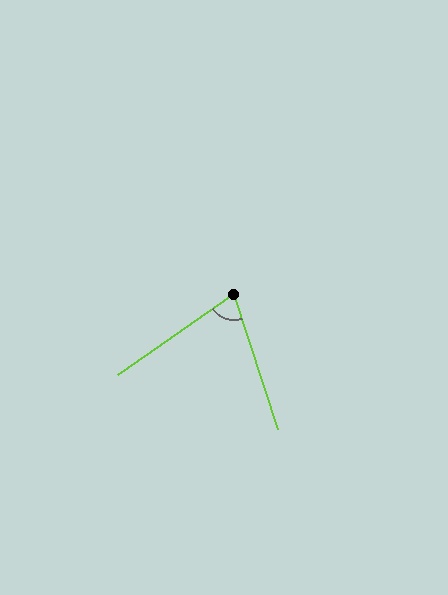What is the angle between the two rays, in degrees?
Approximately 73 degrees.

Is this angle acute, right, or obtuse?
It is acute.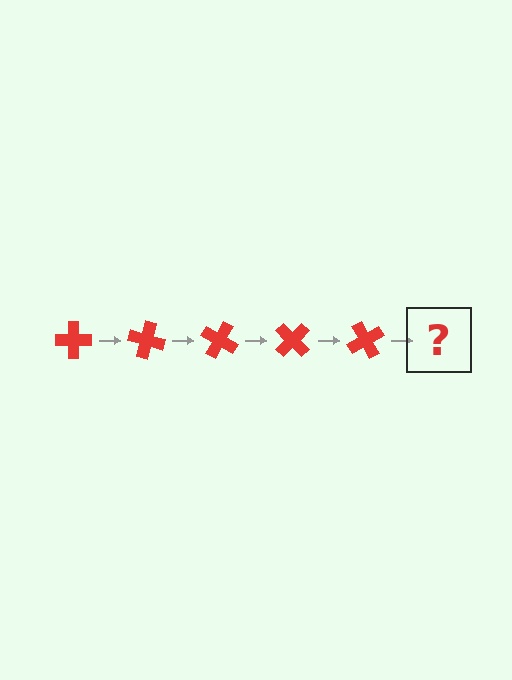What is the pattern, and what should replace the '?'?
The pattern is that the cross rotates 15 degrees each step. The '?' should be a red cross rotated 75 degrees.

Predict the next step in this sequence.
The next step is a red cross rotated 75 degrees.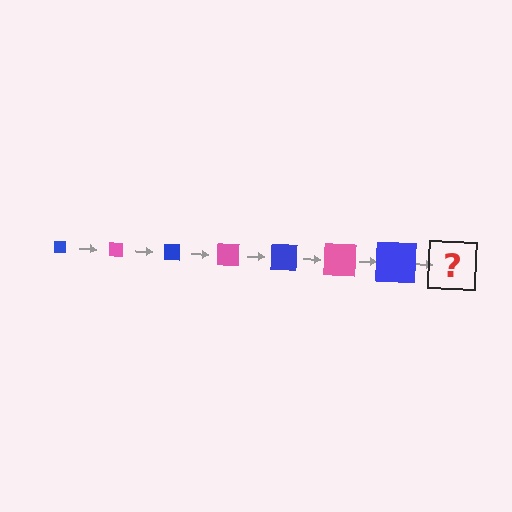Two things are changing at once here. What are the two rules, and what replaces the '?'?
The two rules are that the square grows larger each step and the color cycles through blue and pink. The '?' should be a pink square, larger than the previous one.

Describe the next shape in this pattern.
It should be a pink square, larger than the previous one.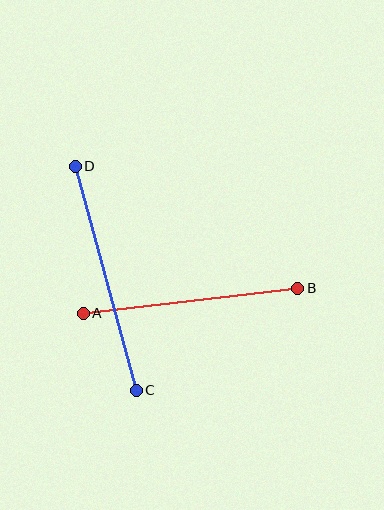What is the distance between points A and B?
The distance is approximately 216 pixels.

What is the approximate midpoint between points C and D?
The midpoint is at approximately (106, 278) pixels.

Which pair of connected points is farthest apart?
Points C and D are farthest apart.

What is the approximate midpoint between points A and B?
The midpoint is at approximately (191, 301) pixels.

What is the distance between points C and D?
The distance is approximately 232 pixels.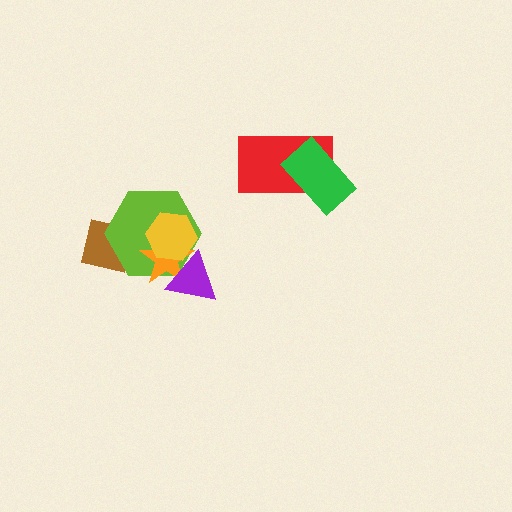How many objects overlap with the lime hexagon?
4 objects overlap with the lime hexagon.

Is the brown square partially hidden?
Yes, it is partially covered by another shape.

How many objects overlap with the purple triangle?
3 objects overlap with the purple triangle.